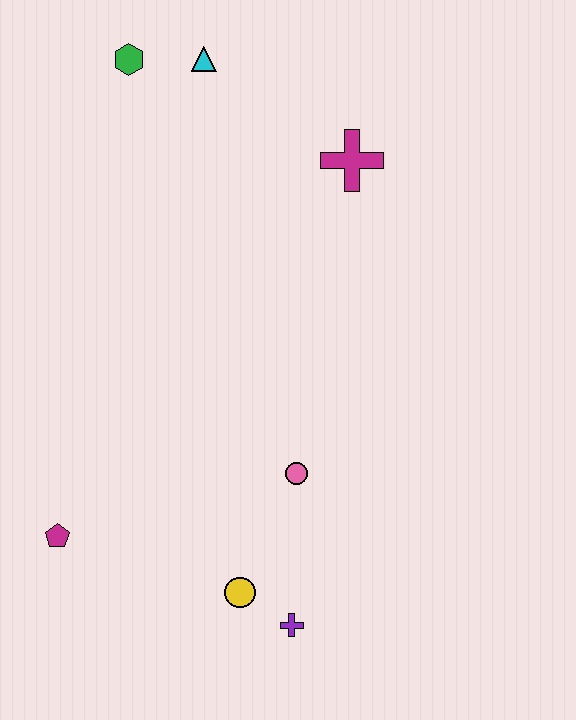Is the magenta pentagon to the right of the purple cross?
No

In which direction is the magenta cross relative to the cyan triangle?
The magenta cross is to the right of the cyan triangle.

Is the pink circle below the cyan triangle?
Yes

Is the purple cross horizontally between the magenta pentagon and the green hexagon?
No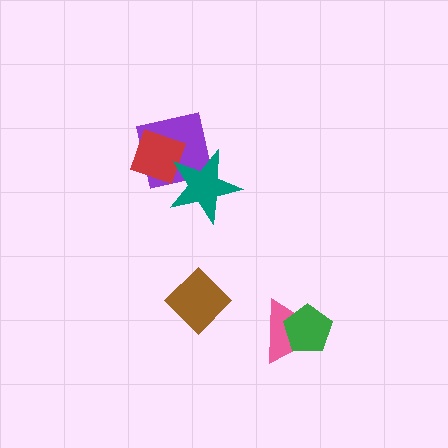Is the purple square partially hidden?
Yes, it is partially covered by another shape.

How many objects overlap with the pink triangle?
1 object overlaps with the pink triangle.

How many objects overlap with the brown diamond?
0 objects overlap with the brown diamond.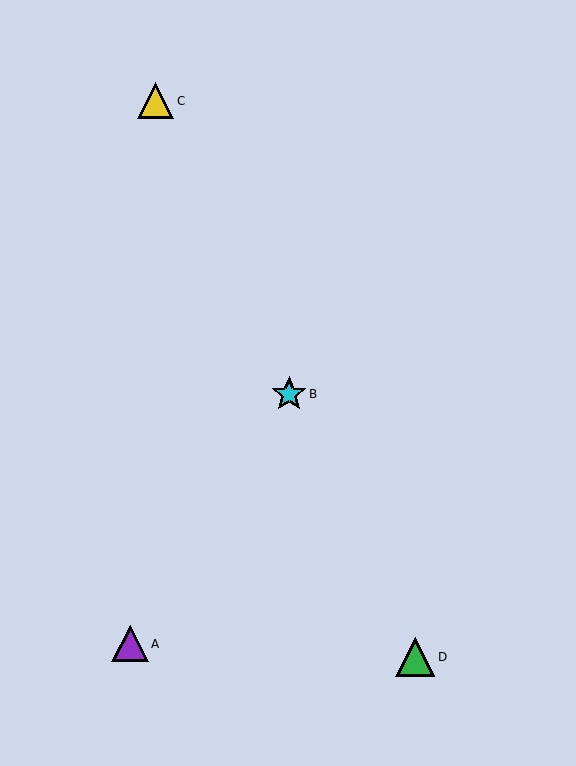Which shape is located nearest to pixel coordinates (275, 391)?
The cyan star (labeled B) at (289, 394) is nearest to that location.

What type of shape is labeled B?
Shape B is a cyan star.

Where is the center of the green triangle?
The center of the green triangle is at (415, 657).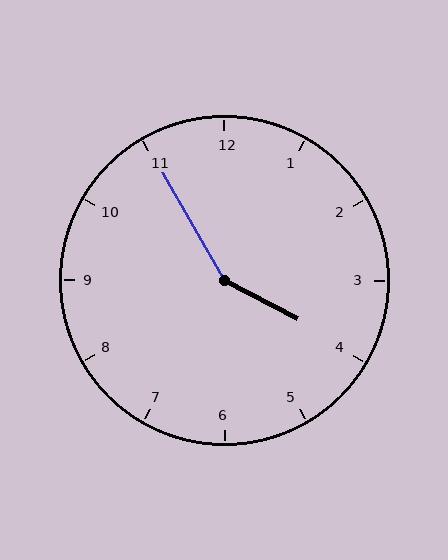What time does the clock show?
3:55.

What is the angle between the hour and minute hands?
Approximately 148 degrees.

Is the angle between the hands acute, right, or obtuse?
It is obtuse.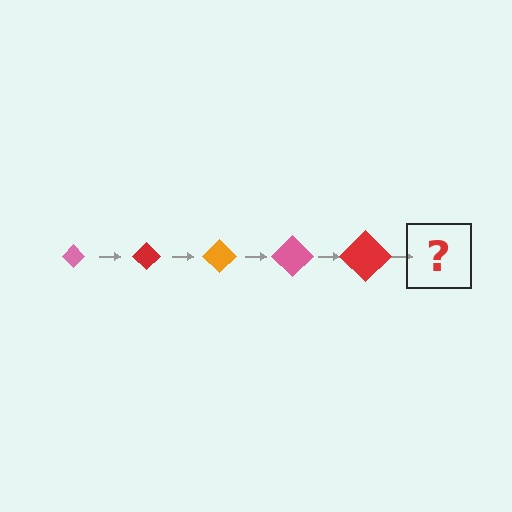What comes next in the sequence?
The next element should be an orange diamond, larger than the previous one.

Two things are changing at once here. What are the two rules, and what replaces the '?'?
The two rules are that the diamond grows larger each step and the color cycles through pink, red, and orange. The '?' should be an orange diamond, larger than the previous one.